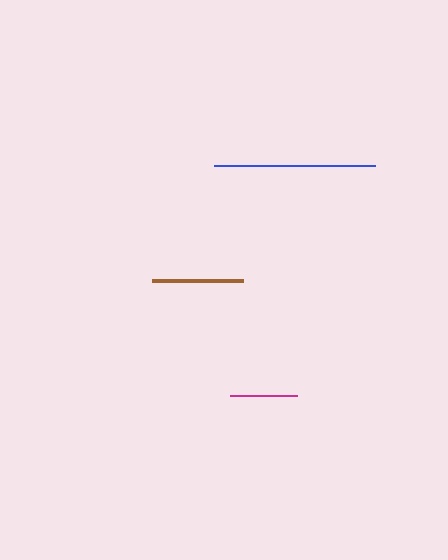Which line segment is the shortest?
The magenta line is the shortest at approximately 66 pixels.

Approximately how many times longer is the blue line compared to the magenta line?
The blue line is approximately 2.4 times the length of the magenta line.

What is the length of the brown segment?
The brown segment is approximately 91 pixels long.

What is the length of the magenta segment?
The magenta segment is approximately 66 pixels long.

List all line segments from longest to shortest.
From longest to shortest: blue, brown, magenta.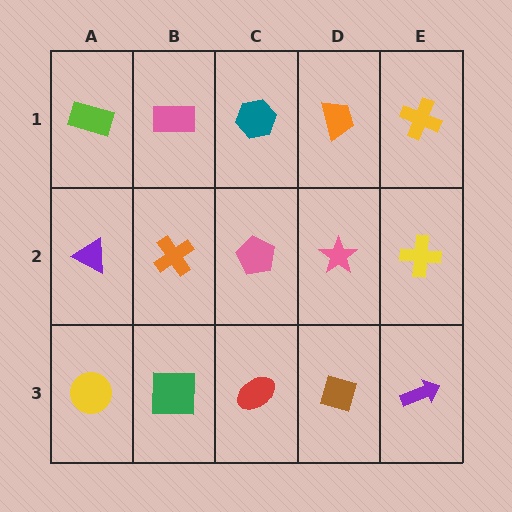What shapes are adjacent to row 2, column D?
An orange trapezoid (row 1, column D), a brown diamond (row 3, column D), a pink pentagon (row 2, column C), a yellow cross (row 2, column E).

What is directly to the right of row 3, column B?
A red ellipse.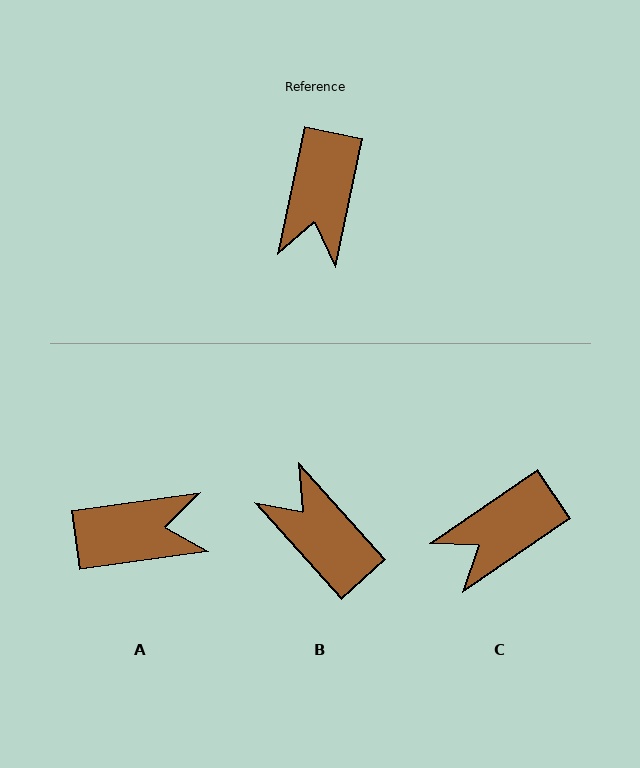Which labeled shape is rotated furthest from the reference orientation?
B, about 126 degrees away.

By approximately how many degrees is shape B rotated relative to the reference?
Approximately 126 degrees clockwise.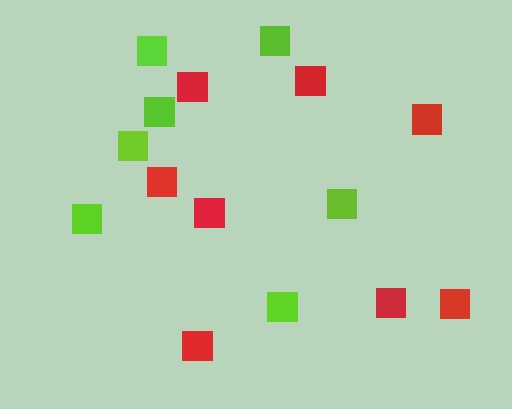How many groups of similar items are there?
There are 2 groups: one group of red squares (8) and one group of lime squares (7).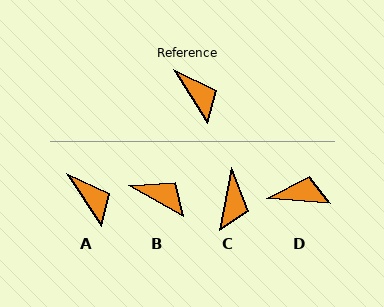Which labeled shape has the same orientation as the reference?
A.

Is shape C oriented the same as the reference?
No, it is off by about 43 degrees.